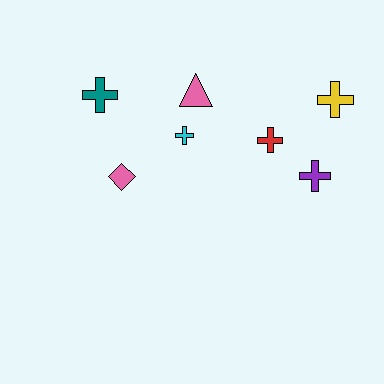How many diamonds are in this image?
There is 1 diamond.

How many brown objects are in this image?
There are no brown objects.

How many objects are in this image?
There are 7 objects.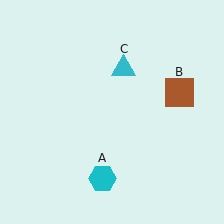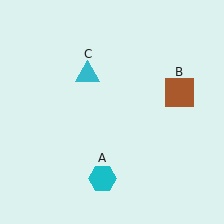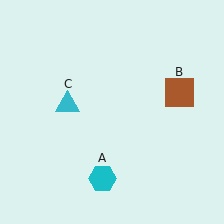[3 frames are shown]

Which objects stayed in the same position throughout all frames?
Cyan hexagon (object A) and brown square (object B) remained stationary.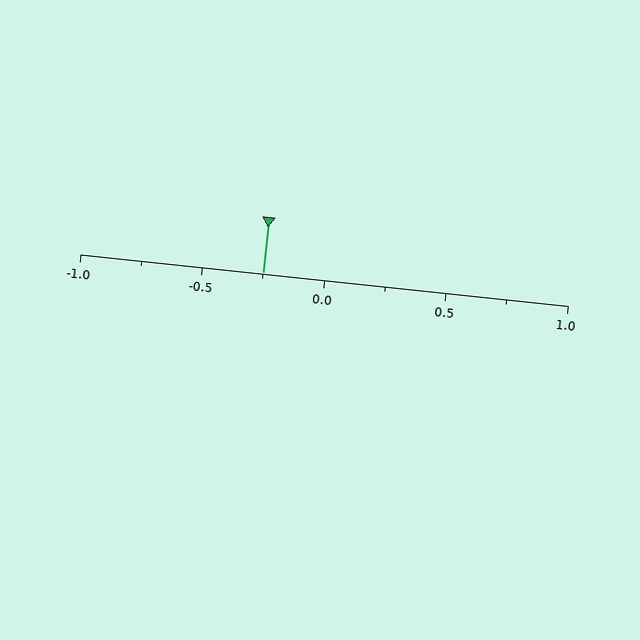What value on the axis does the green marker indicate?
The marker indicates approximately -0.25.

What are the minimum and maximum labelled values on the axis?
The axis runs from -1.0 to 1.0.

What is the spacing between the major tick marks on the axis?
The major ticks are spaced 0.5 apart.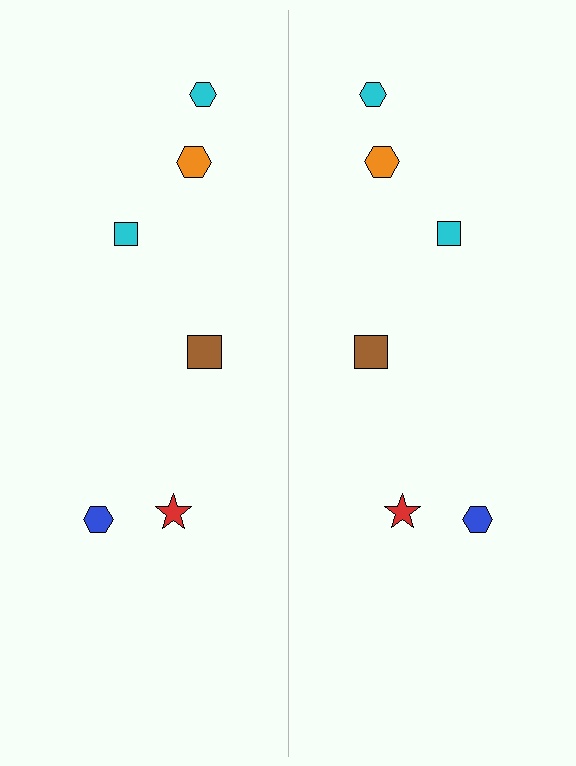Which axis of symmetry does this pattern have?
The pattern has a vertical axis of symmetry running through the center of the image.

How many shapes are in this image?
There are 12 shapes in this image.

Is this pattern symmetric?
Yes, this pattern has bilateral (reflection) symmetry.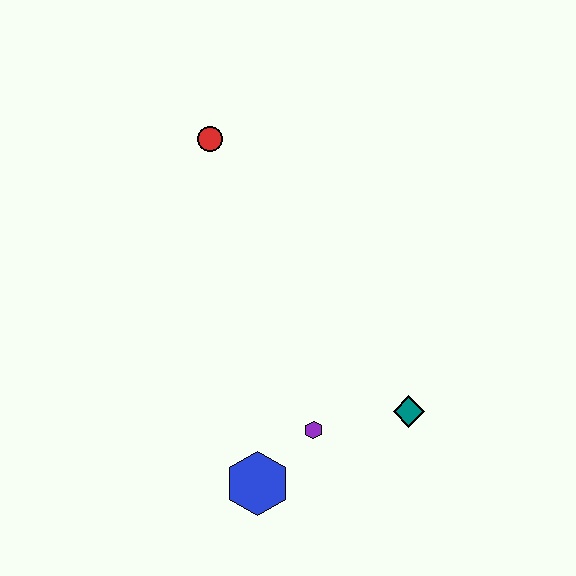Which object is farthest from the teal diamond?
The red circle is farthest from the teal diamond.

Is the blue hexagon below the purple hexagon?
Yes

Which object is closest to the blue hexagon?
The purple hexagon is closest to the blue hexagon.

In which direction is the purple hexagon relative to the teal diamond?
The purple hexagon is to the left of the teal diamond.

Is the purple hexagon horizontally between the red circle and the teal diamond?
Yes